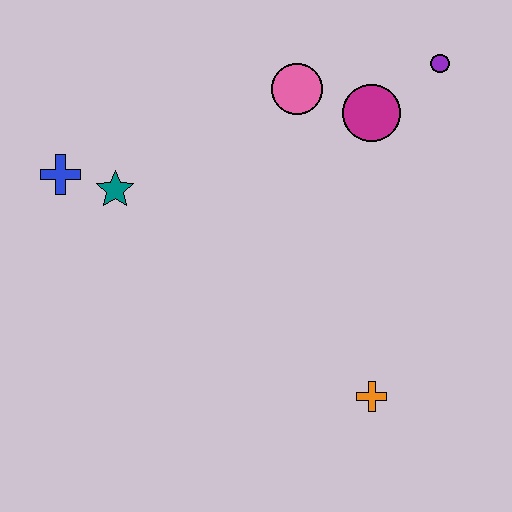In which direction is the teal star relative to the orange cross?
The teal star is to the left of the orange cross.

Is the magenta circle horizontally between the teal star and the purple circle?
Yes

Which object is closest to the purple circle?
The magenta circle is closest to the purple circle.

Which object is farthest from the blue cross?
The purple circle is farthest from the blue cross.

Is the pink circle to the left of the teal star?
No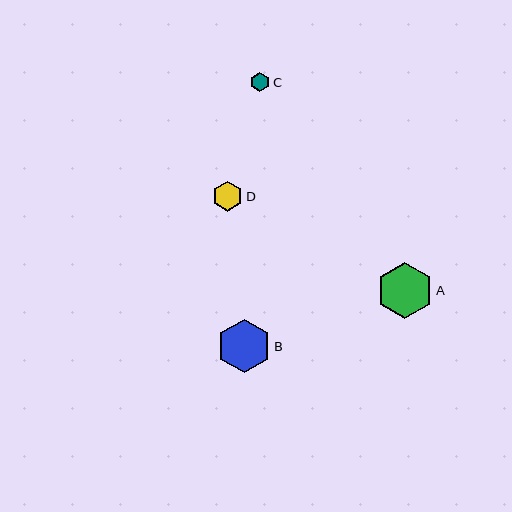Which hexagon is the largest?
Hexagon A is the largest with a size of approximately 55 pixels.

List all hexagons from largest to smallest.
From largest to smallest: A, B, D, C.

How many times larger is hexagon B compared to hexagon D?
Hexagon B is approximately 1.8 times the size of hexagon D.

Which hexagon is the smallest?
Hexagon C is the smallest with a size of approximately 20 pixels.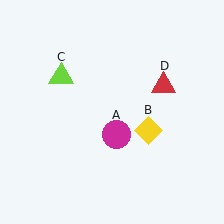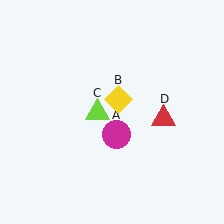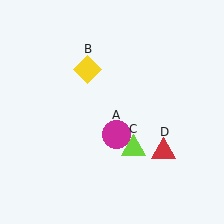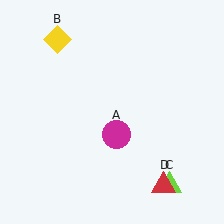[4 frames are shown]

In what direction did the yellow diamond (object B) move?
The yellow diamond (object B) moved up and to the left.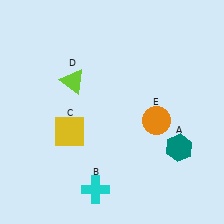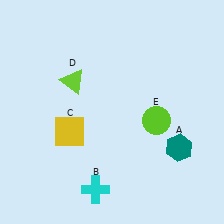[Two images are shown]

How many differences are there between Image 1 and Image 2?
There is 1 difference between the two images.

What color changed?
The circle (E) changed from orange in Image 1 to lime in Image 2.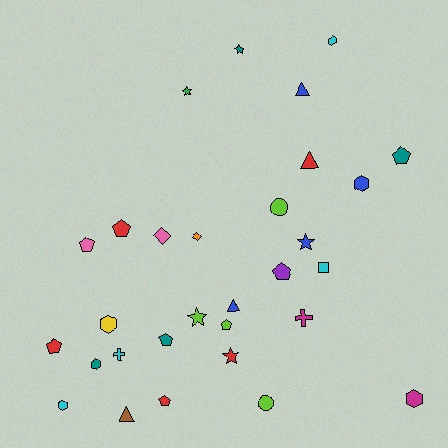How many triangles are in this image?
There are 4 triangles.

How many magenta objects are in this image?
There are 2 magenta objects.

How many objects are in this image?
There are 30 objects.